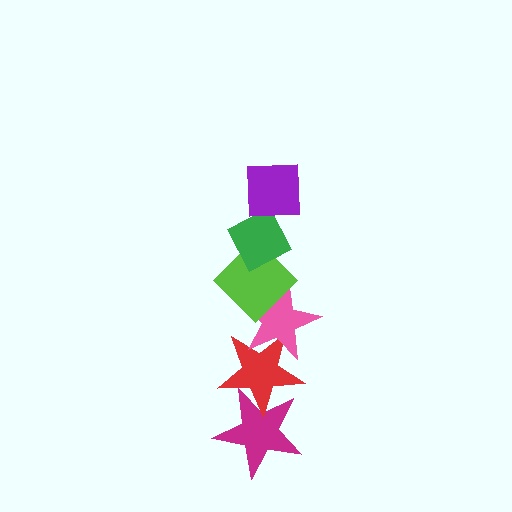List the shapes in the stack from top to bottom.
From top to bottom: the purple square, the green diamond, the lime diamond, the pink star, the red star, the magenta star.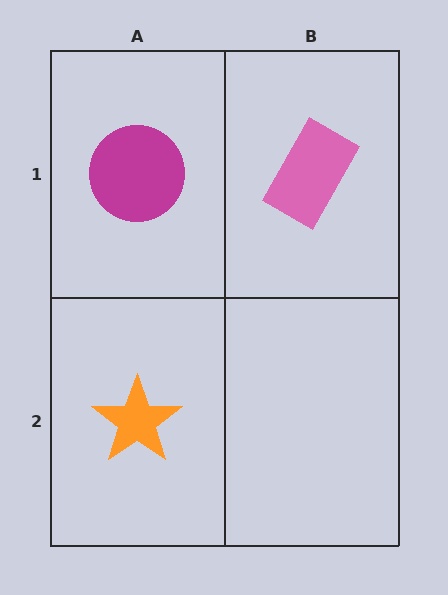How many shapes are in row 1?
2 shapes.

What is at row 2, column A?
An orange star.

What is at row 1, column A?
A magenta circle.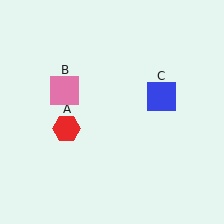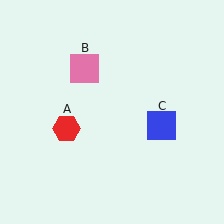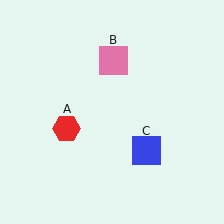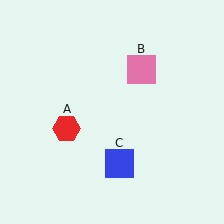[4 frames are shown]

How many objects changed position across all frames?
2 objects changed position: pink square (object B), blue square (object C).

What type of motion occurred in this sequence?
The pink square (object B), blue square (object C) rotated clockwise around the center of the scene.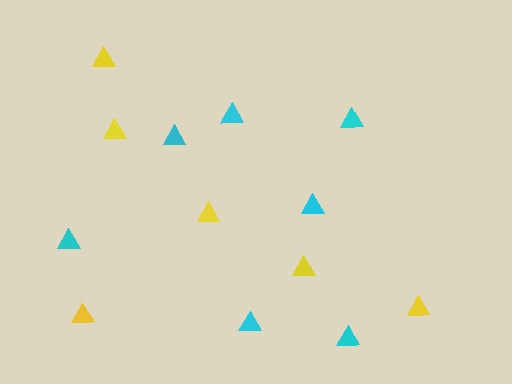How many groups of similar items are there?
There are 2 groups: one group of cyan triangles (7) and one group of yellow triangles (6).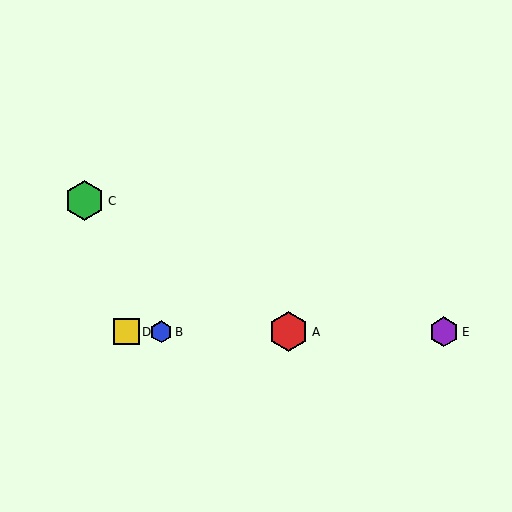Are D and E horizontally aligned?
Yes, both are at y≈332.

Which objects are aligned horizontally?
Objects A, B, D, E are aligned horizontally.